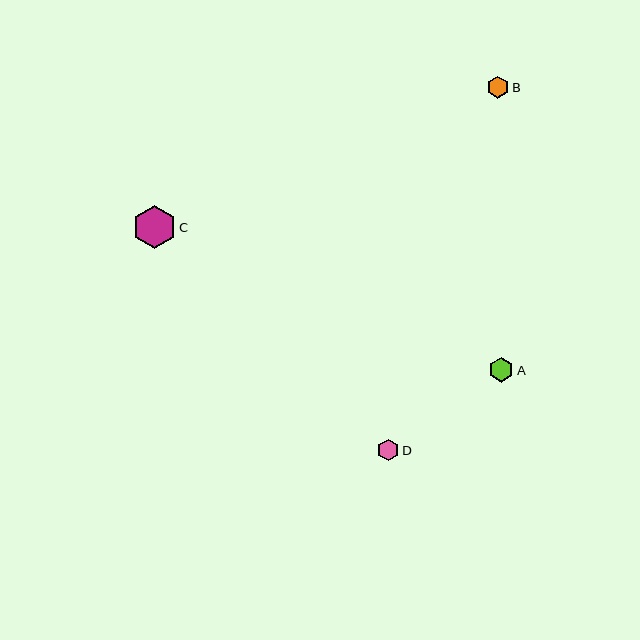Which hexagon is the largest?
Hexagon C is the largest with a size of approximately 43 pixels.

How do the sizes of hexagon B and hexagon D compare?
Hexagon B and hexagon D are approximately the same size.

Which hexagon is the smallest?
Hexagon D is the smallest with a size of approximately 21 pixels.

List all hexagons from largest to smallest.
From largest to smallest: C, A, B, D.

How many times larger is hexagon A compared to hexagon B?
Hexagon A is approximately 1.1 times the size of hexagon B.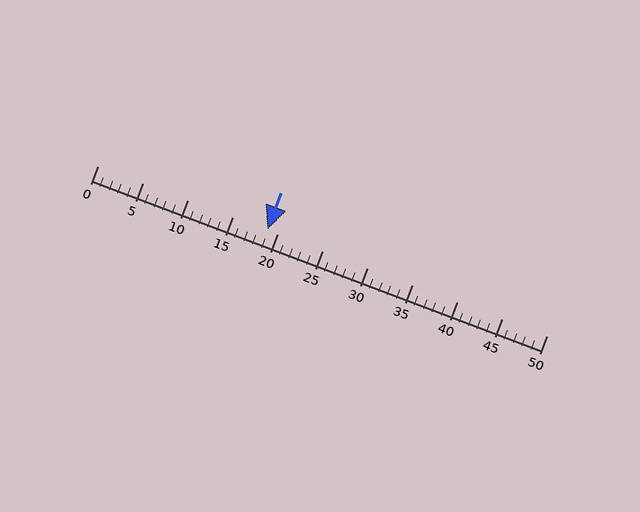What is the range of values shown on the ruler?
The ruler shows values from 0 to 50.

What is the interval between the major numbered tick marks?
The major tick marks are spaced 5 units apart.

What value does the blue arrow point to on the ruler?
The blue arrow points to approximately 19.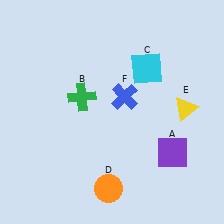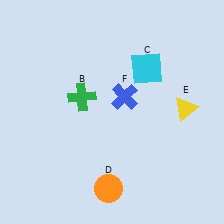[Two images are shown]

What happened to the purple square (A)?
The purple square (A) was removed in Image 2. It was in the bottom-right area of Image 1.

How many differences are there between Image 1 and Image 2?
There is 1 difference between the two images.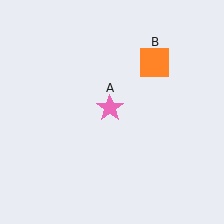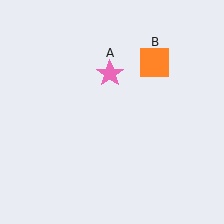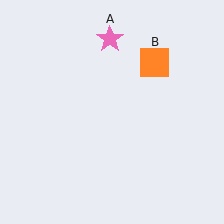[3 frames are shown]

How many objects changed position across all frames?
1 object changed position: pink star (object A).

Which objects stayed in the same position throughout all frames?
Orange square (object B) remained stationary.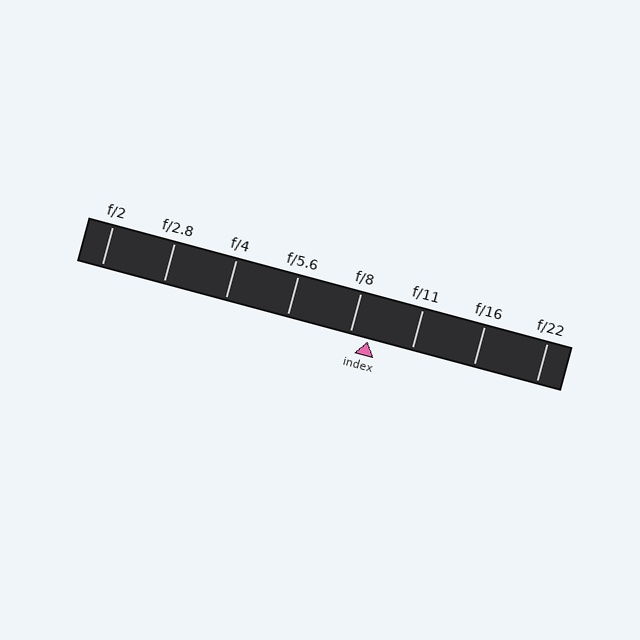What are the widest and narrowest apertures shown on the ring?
The widest aperture shown is f/2 and the narrowest is f/22.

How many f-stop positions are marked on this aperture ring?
There are 8 f-stop positions marked.